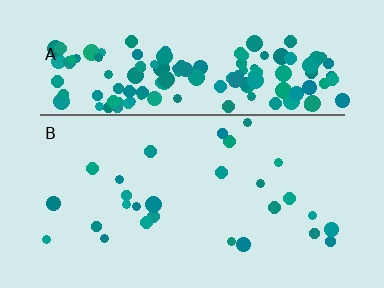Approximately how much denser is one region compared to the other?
Approximately 5.9× — region A over region B.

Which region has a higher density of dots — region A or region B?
A (the top).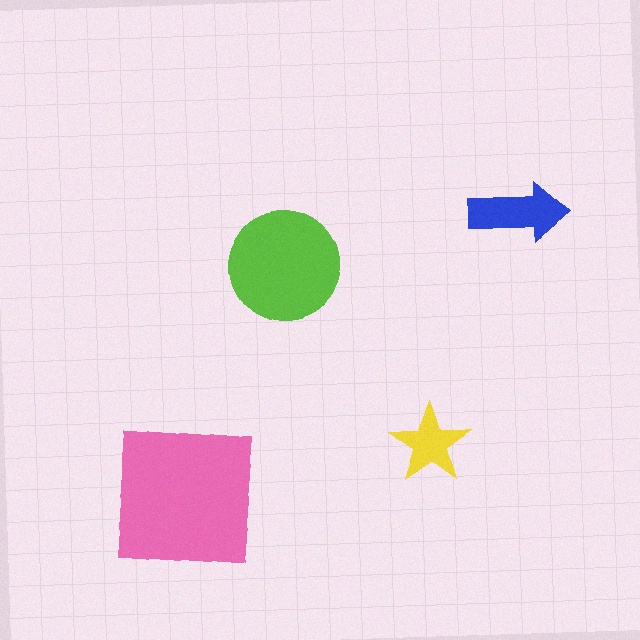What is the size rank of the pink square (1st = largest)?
1st.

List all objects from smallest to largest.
The yellow star, the blue arrow, the lime circle, the pink square.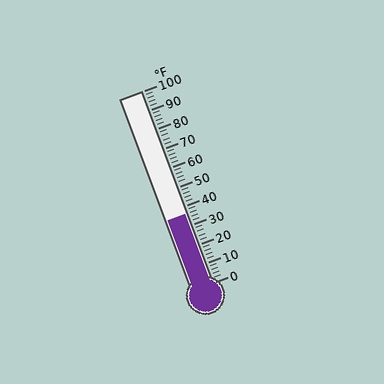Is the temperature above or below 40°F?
The temperature is below 40°F.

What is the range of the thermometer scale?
The thermometer scale ranges from 0°F to 100°F.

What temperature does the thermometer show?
The thermometer shows approximately 36°F.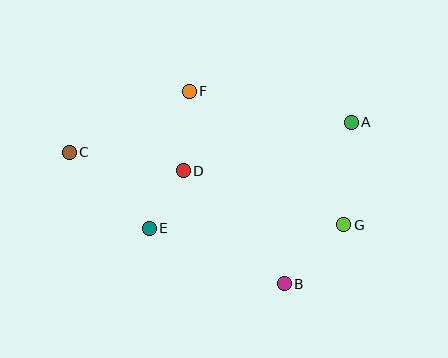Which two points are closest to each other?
Points D and E are closest to each other.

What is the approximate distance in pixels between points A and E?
The distance between A and E is approximately 228 pixels.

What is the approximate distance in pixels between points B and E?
The distance between B and E is approximately 146 pixels.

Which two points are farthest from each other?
Points A and C are farthest from each other.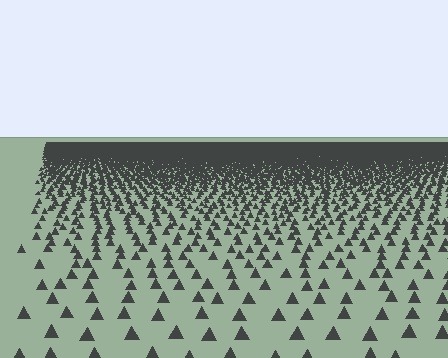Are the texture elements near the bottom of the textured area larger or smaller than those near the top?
Larger. Near the bottom, elements are closer to the viewer and appear at a bigger on-screen size.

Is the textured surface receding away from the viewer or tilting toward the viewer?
The surface is receding away from the viewer. Texture elements get smaller and denser toward the top.